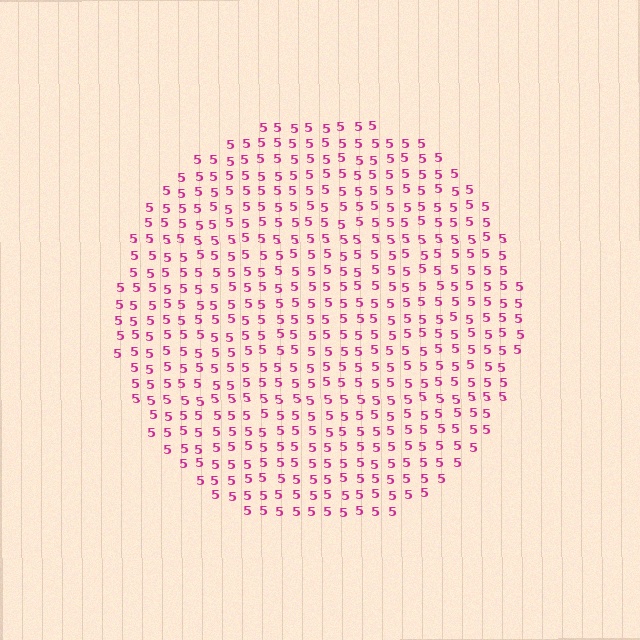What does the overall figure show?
The overall figure shows a circle.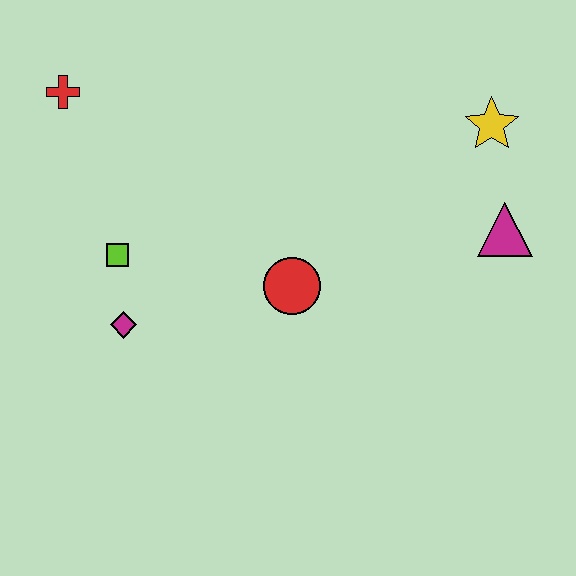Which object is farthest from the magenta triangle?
The red cross is farthest from the magenta triangle.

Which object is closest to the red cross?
The lime square is closest to the red cross.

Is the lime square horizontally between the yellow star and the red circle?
No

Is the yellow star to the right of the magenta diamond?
Yes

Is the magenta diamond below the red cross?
Yes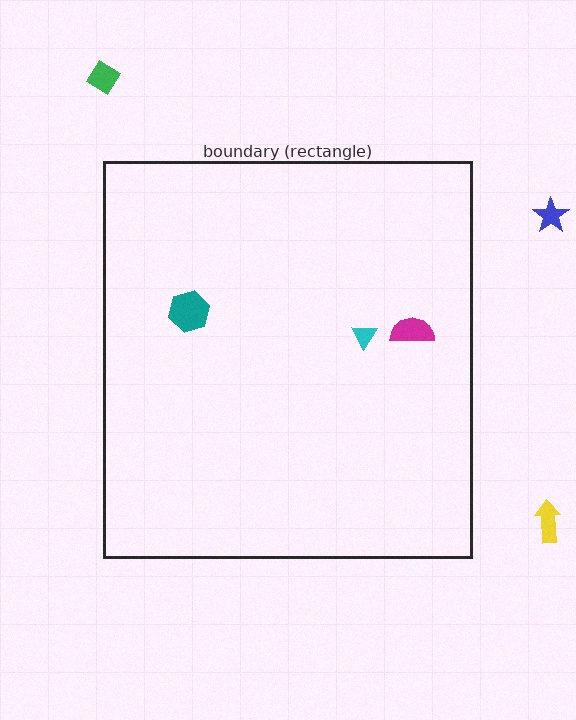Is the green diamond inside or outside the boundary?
Outside.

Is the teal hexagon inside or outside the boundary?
Inside.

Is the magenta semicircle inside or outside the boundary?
Inside.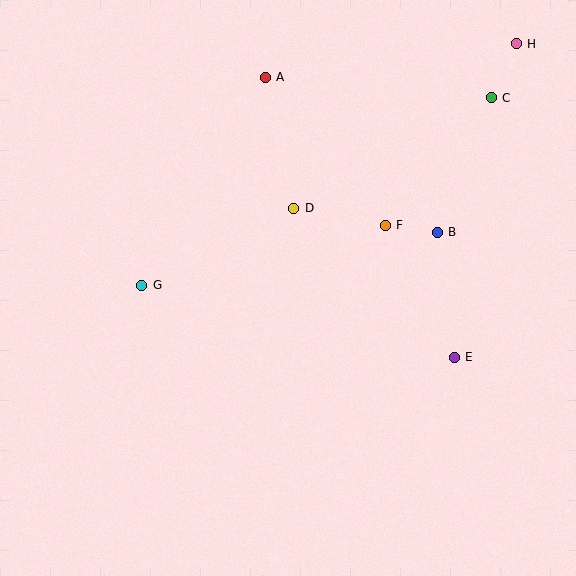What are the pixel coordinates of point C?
Point C is at (491, 98).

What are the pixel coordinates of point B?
Point B is at (437, 232).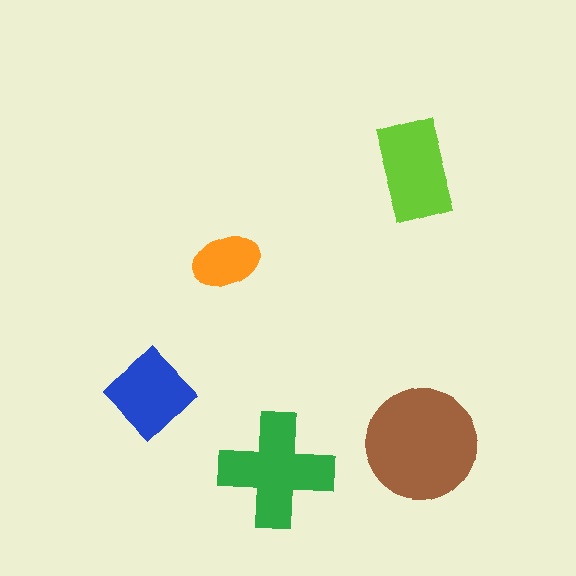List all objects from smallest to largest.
The orange ellipse, the blue diamond, the lime rectangle, the green cross, the brown circle.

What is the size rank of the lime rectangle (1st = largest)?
3rd.